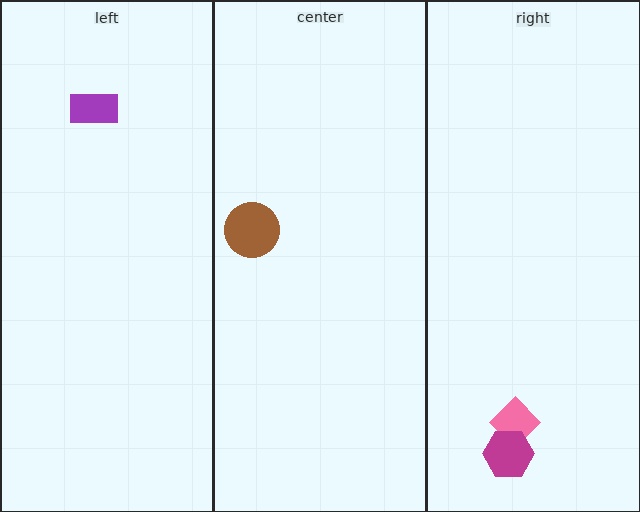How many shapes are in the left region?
1.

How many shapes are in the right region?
2.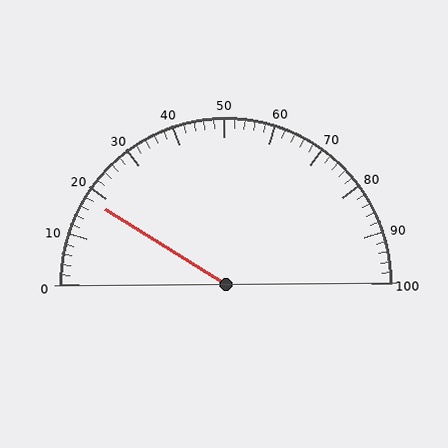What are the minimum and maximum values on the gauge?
The gauge ranges from 0 to 100.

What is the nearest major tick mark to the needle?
The nearest major tick mark is 20.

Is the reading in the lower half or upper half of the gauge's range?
The reading is in the lower half of the range (0 to 100).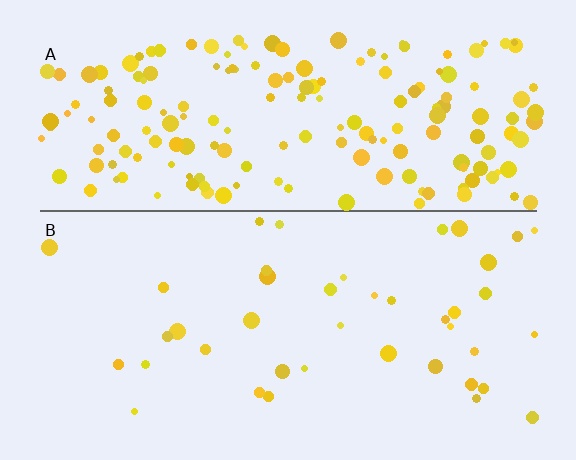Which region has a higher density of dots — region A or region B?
A (the top).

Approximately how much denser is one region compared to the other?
Approximately 4.4× — region A over region B.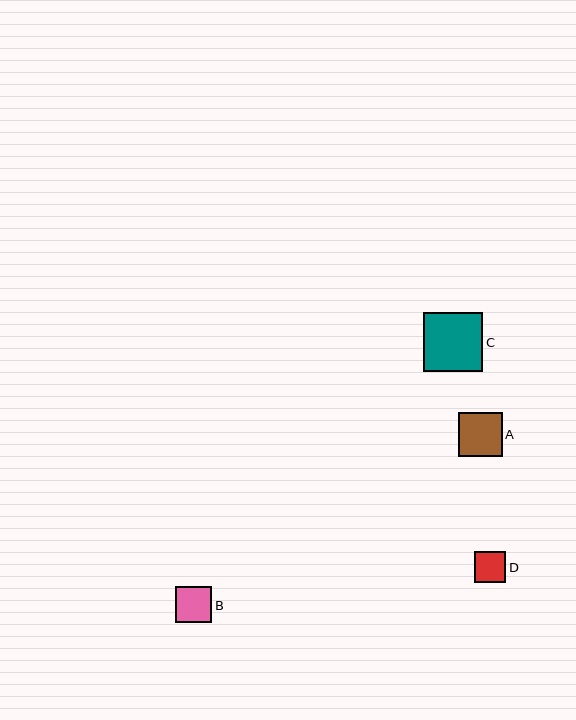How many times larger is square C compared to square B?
Square C is approximately 1.6 times the size of square B.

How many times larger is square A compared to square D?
Square A is approximately 1.4 times the size of square D.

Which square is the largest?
Square C is the largest with a size of approximately 59 pixels.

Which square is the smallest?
Square D is the smallest with a size of approximately 31 pixels.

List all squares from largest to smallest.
From largest to smallest: C, A, B, D.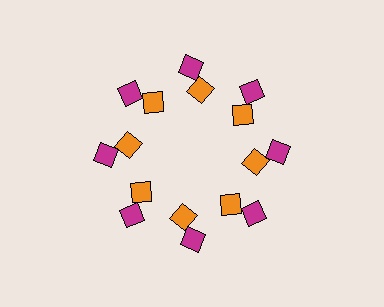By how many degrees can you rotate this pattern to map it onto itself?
The pattern maps onto itself every 45 degrees of rotation.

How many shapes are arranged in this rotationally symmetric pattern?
There are 16 shapes, arranged in 8 groups of 2.